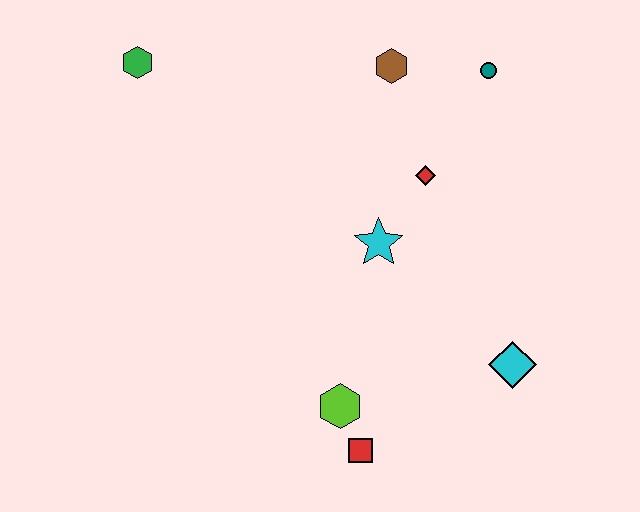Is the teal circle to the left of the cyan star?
No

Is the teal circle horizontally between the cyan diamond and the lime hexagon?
Yes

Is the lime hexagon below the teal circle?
Yes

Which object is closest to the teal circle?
The brown hexagon is closest to the teal circle.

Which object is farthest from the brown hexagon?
The red square is farthest from the brown hexagon.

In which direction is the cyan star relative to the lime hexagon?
The cyan star is above the lime hexagon.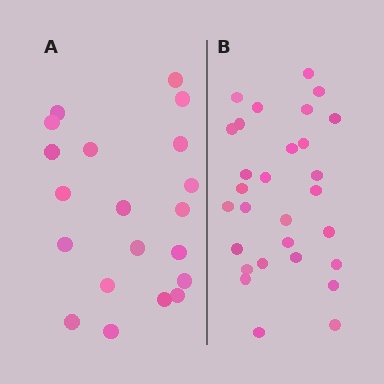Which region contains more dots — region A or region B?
Region B (the right region) has more dots.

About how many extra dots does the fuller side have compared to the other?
Region B has roughly 8 or so more dots than region A.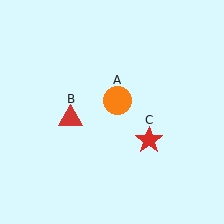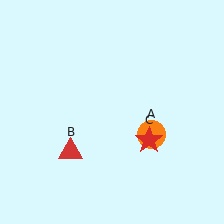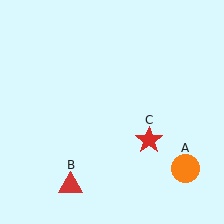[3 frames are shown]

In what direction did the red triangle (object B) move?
The red triangle (object B) moved down.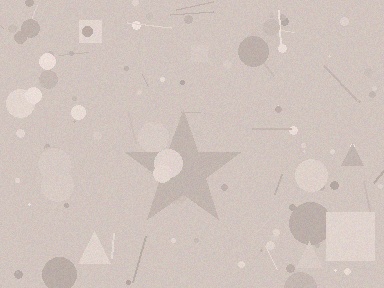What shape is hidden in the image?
A star is hidden in the image.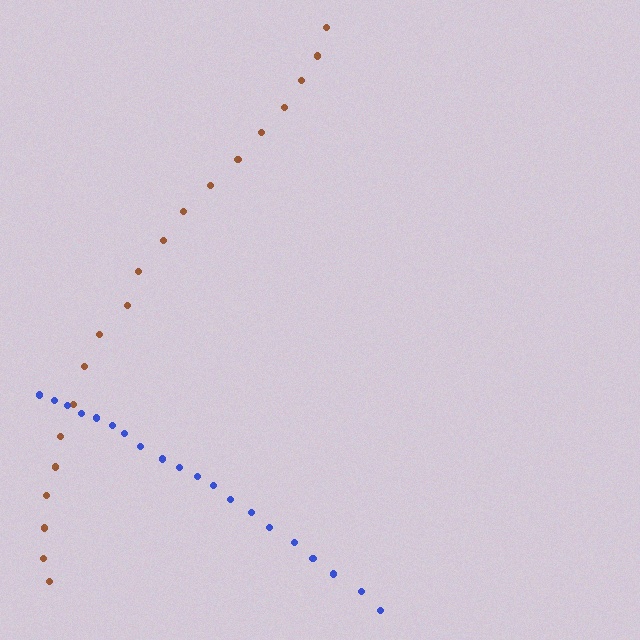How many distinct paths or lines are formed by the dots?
There are 2 distinct paths.